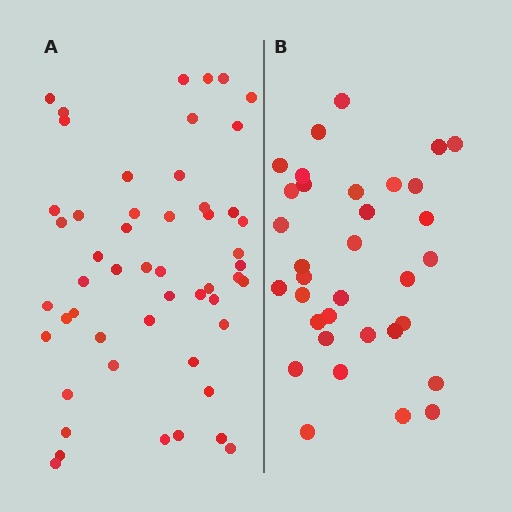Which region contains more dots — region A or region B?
Region A (the left region) has more dots.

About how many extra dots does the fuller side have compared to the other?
Region A has approximately 20 more dots than region B.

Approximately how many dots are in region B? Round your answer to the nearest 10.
About 30 dots. (The exact count is 34, which rounds to 30.)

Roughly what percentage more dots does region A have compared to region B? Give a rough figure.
About 55% more.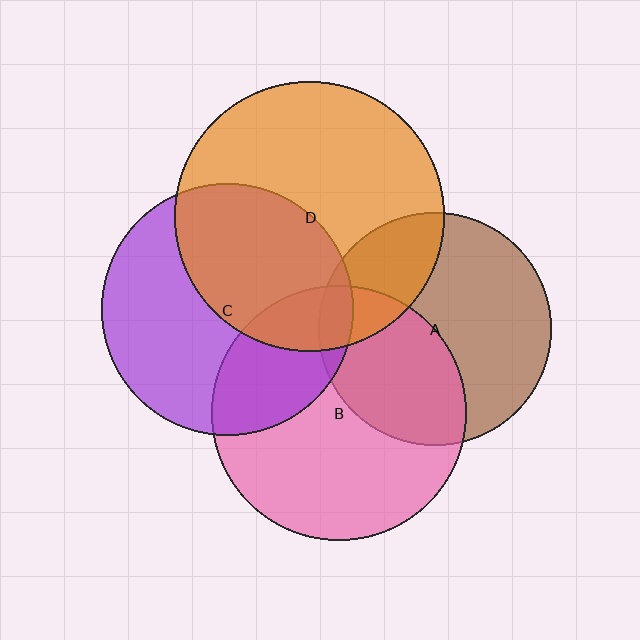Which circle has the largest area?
Circle D (orange).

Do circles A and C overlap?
Yes.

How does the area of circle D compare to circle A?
Approximately 1.3 times.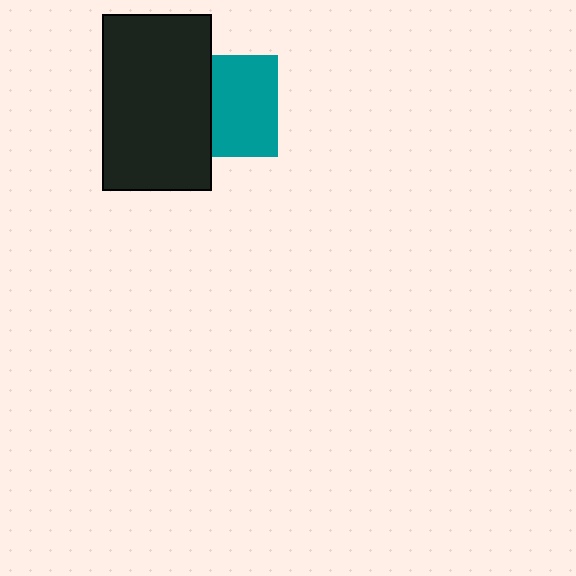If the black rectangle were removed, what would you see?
You would see the complete teal square.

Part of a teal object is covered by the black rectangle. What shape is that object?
It is a square.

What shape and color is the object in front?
The object in front is a black rectangle.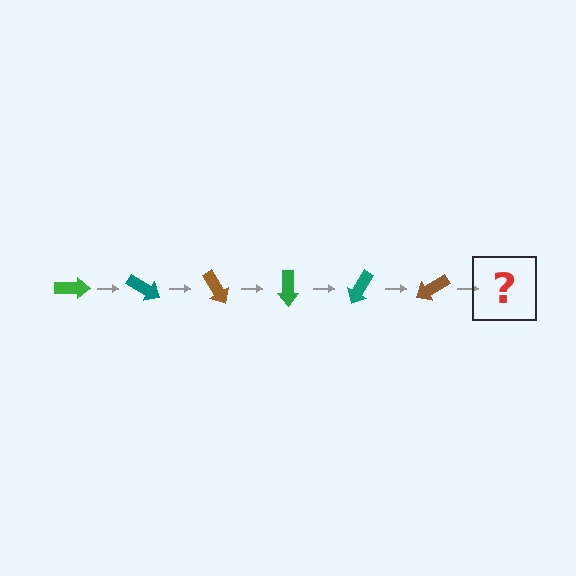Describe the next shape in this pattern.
It should be a green arrow, rotated 180 degrees from the start.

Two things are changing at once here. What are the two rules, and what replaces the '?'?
The two rules are that it rotates 30 degrees each step and the color cycles through green, teal, and brown. The '?' should be a green arrow, rotated 180 degrees from the start.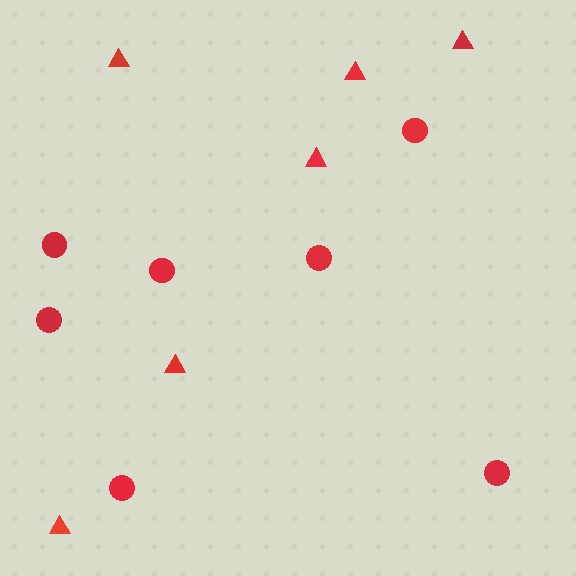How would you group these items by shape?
There are 2 groups: one group of circles (7) and one group of triangles (6).